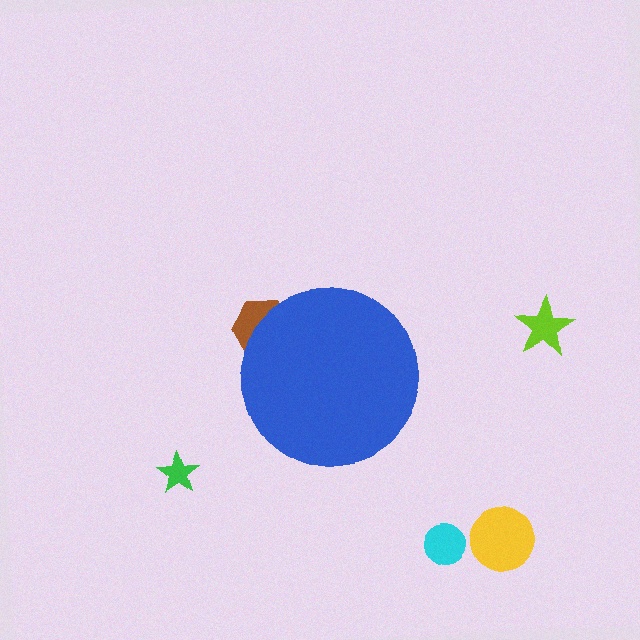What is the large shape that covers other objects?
A blue circle.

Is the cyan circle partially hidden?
No, the cyan circle is fully visible.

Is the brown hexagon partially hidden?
Yes, the brown hexagon is partially hidden behind the blue circle.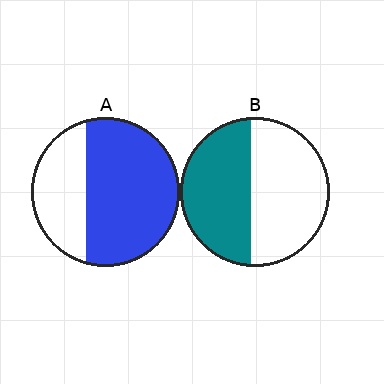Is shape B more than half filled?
Roughly half.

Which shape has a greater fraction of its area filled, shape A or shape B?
Shape A.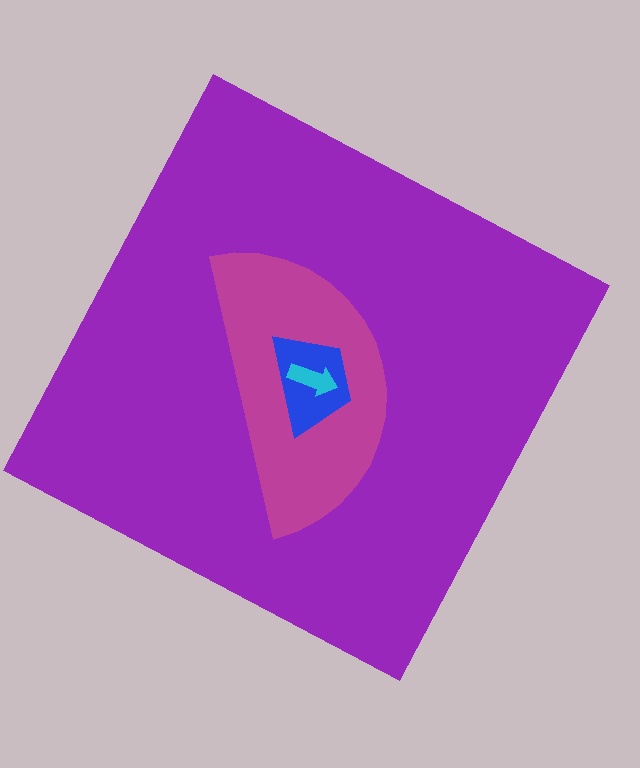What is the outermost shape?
The purple square.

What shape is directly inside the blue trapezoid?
The cyan arrow.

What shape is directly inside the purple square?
The magenta semicircle.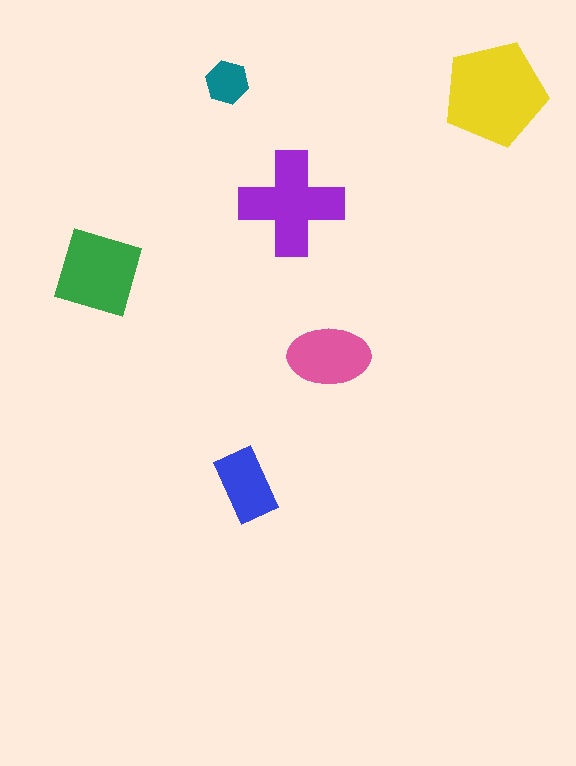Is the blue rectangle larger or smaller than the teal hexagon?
Larger.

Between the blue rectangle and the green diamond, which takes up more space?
The green diamond.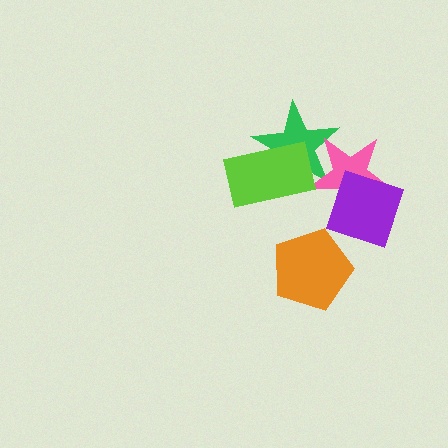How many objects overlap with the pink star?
2 objects overlap with the pink star.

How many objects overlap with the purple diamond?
1 object overlaps with the purple diamond.